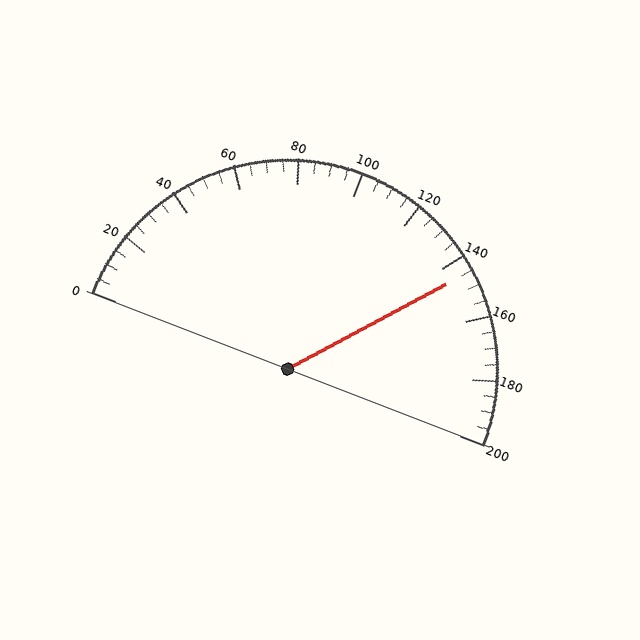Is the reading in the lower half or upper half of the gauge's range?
The reading is in the upper half of the range (0 to 200).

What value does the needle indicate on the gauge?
The needle indicates approximately 145.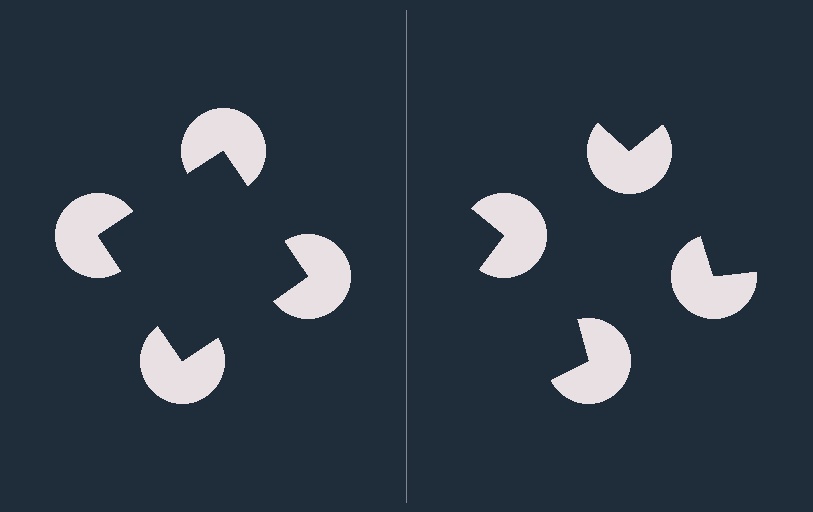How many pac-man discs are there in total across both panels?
8 — 4 on each side.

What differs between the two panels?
The pac-man discs are positioned identically on both sides; only the wedge orientations differ. On the left they align to a square; on the right they are misaligned.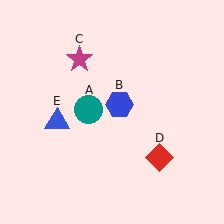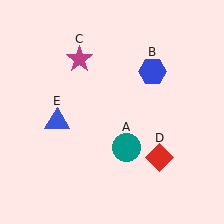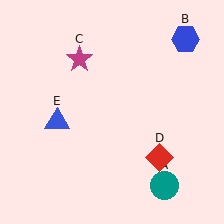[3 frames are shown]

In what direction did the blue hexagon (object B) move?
The blue hexagon (object B) moved up and to the right.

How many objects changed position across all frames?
2 objects changed position: teal circle (object A), blue hexagon (object B).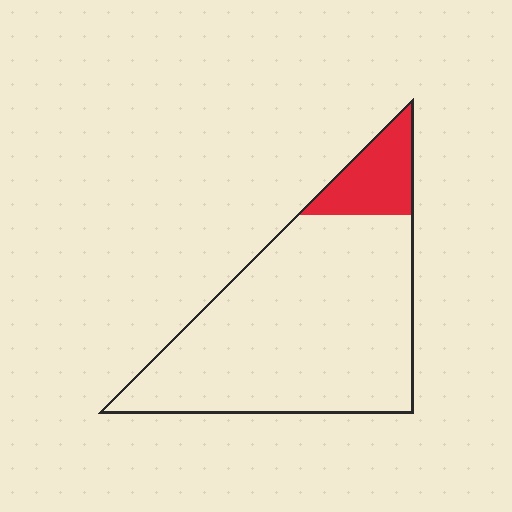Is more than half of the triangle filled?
No.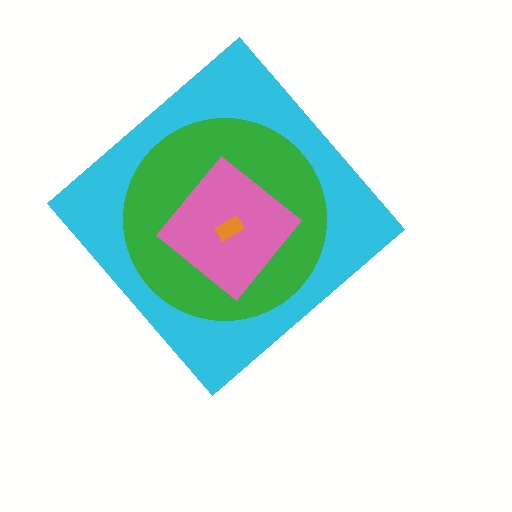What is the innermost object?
The orange rectangle.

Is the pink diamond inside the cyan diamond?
Yes.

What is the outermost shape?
The cyan diamond.